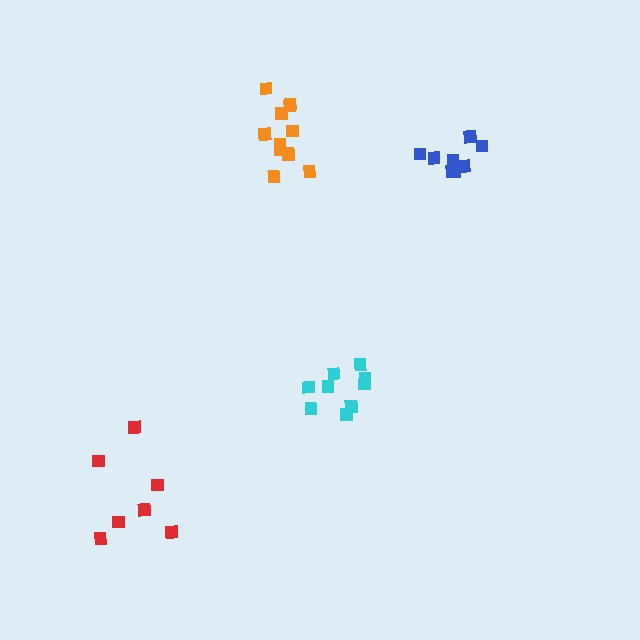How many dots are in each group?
Group 1: 8 dots, Group 2: 12 dots, Group 3: 9 dots, Group 4: 7 dots (36 total).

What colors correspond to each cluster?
The clusters are colored: blue, orange, cyan, red.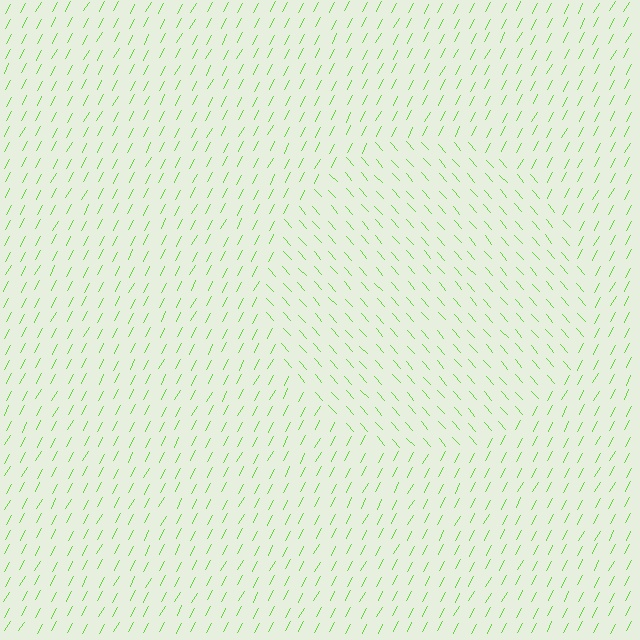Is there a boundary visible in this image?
Yes, there is a texture boundary formed by a change in line orientation.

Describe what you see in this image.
The image is filled with small lime line segments. A circle region in the image has lines oriented differently from the surrounding lines, creating a visible texture boundary.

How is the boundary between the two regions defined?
The boundary is defined purely by a change in line orientation (approximately 70 degrees difference). All lines are the same color and thickness.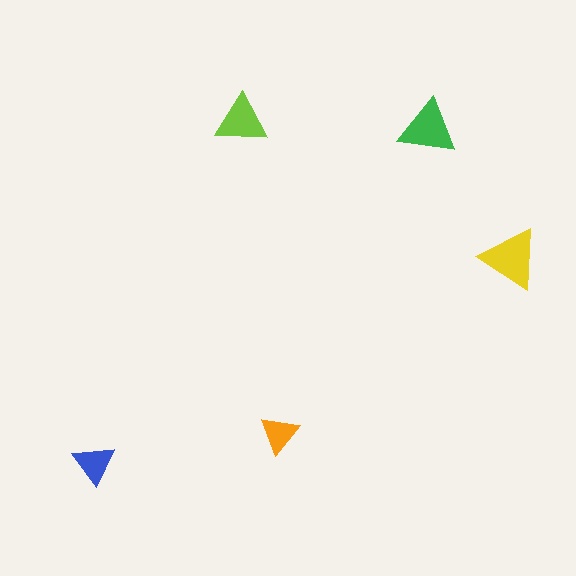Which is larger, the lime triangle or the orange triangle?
The lime one.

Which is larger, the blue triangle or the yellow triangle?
The yellow one.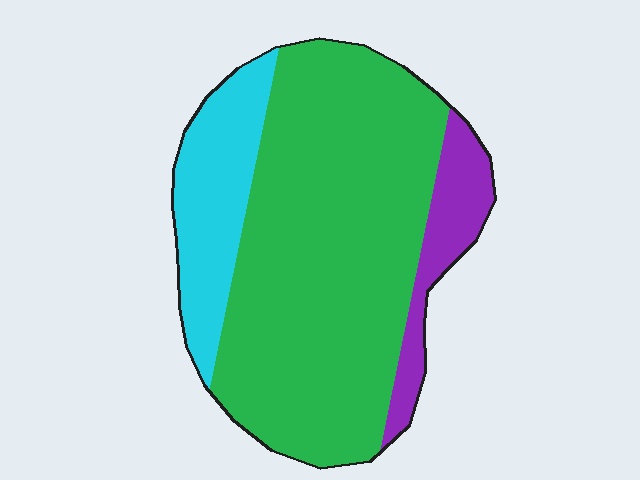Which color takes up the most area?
Green, at roughly 70%.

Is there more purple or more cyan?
Cyan.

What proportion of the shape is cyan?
Cyan covers 18% of the shape.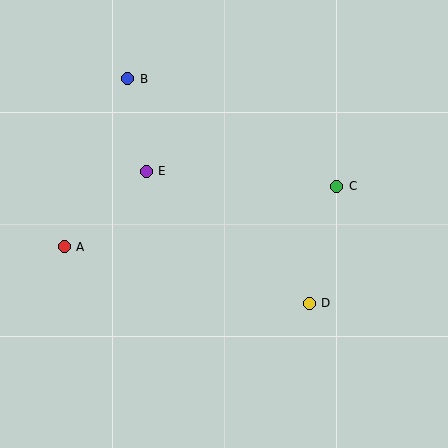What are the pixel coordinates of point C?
Point C is at (337, 186).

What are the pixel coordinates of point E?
Point E is at (146, 171).